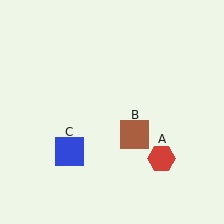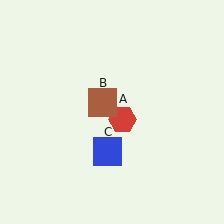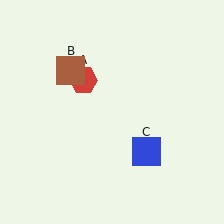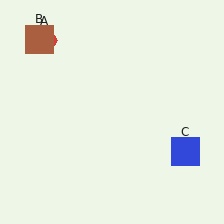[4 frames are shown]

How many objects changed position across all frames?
3 objects changed position: red hexagon (object A), brown square (object B), blue square (object C).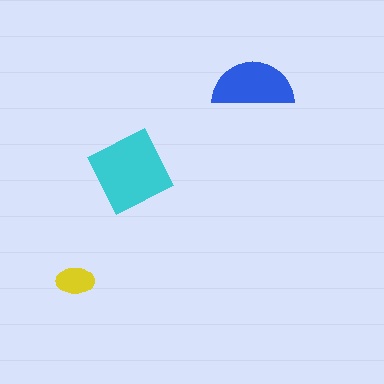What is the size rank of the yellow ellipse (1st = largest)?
3rd.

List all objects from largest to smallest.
The cyan square, the blue semicircle, the yellow ellipse.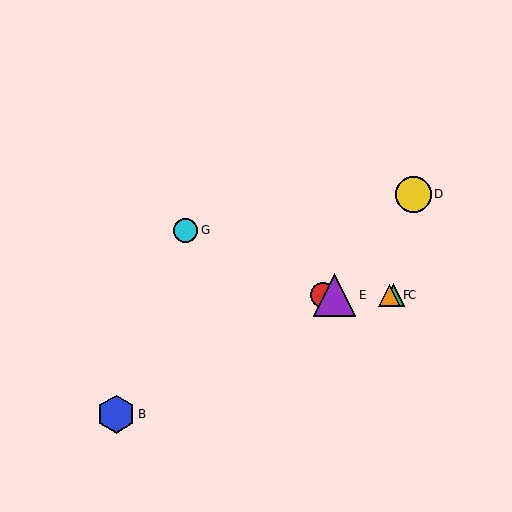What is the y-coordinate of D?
Object D is at y≈194.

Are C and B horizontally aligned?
No, C is at y≈295 and B is at y≈414.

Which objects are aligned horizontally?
Objects A, C, E, F are aligned horizontally.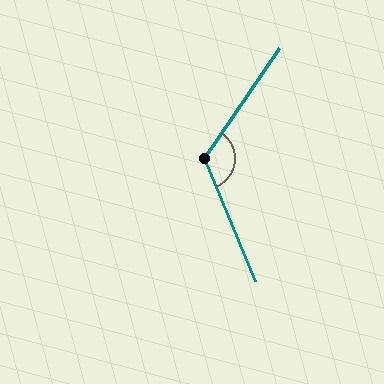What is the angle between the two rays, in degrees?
Approximately 123 degrees.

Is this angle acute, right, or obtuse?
It is obtuse.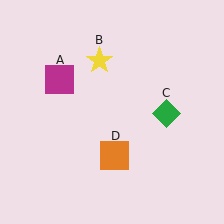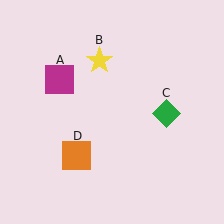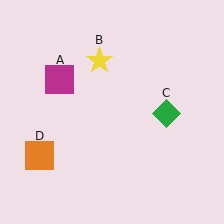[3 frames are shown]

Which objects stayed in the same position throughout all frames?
Magenta square (object A) and yellow star (object B) and green diamond (object C) remained stationary.